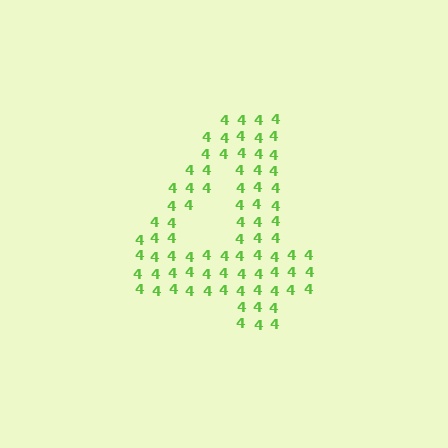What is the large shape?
The large shape is the digit 4.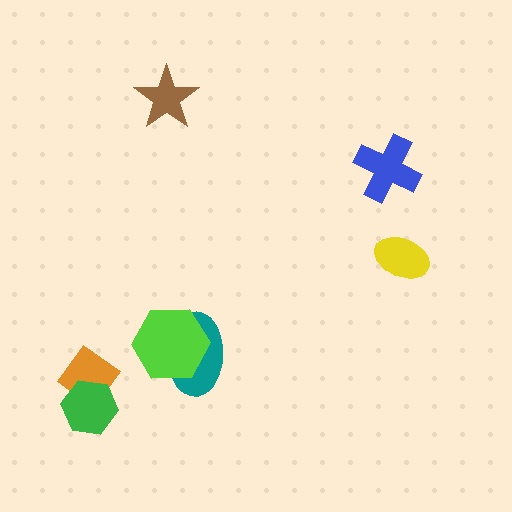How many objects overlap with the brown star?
0 objects overlap with the brown star.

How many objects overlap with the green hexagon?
1 object overlaps with the green hexagon.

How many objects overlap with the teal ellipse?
1 object overlaps with the teal ellipse.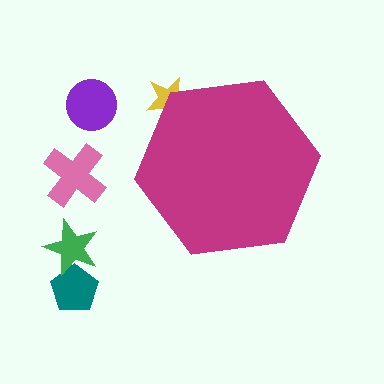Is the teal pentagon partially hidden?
No, the teal pentagon is fully visible.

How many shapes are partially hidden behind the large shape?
1 shape is partially hidden.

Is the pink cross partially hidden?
No, the pink cross is fully visible.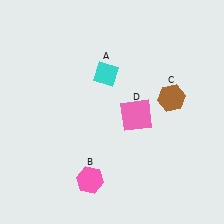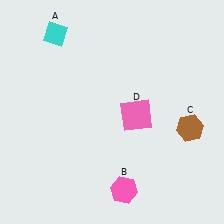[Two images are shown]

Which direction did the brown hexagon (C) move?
The brown hexagon (C) moved down.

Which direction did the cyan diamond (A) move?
The cyan diamond (A) moved left.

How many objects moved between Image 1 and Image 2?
3 objects moved between the two images.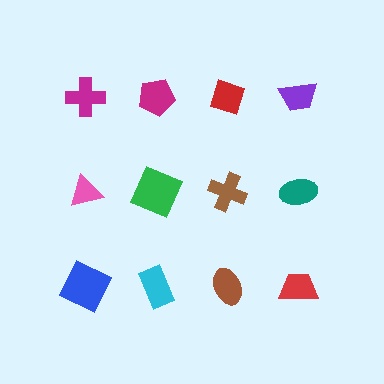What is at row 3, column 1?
A blue square.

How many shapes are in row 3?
4 shapes.